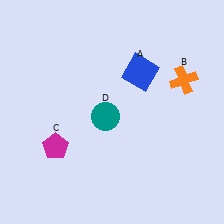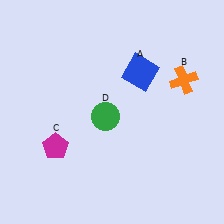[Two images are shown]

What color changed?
The circle (D) changed from teal in Image 1 to green in Image 2.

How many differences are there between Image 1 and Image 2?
There is 1 difference between the two images.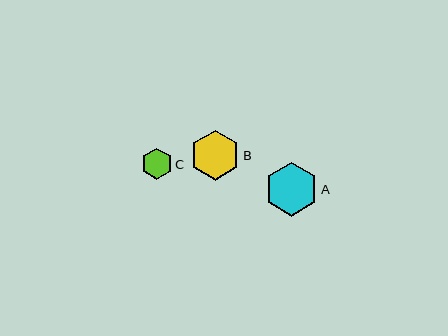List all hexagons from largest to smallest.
From largest to smallest: A, B, C.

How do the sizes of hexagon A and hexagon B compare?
Hexagon A and hexagon B are approximately the same size.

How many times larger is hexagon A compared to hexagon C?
Hexagon A is approximately 1.7 times the size of hexagon C.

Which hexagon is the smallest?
Hexagon C is the smallest with a size of approximately 31 pixels.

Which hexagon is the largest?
Hexagon A is the largest with a size of approximately 54 pixels.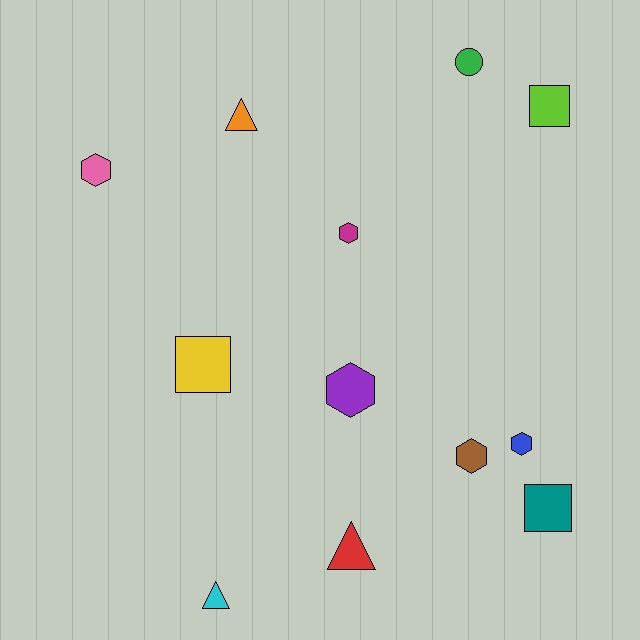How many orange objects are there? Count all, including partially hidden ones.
There is 1 orange object.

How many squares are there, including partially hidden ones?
There are 3 squares.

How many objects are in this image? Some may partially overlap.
There are 12 objects.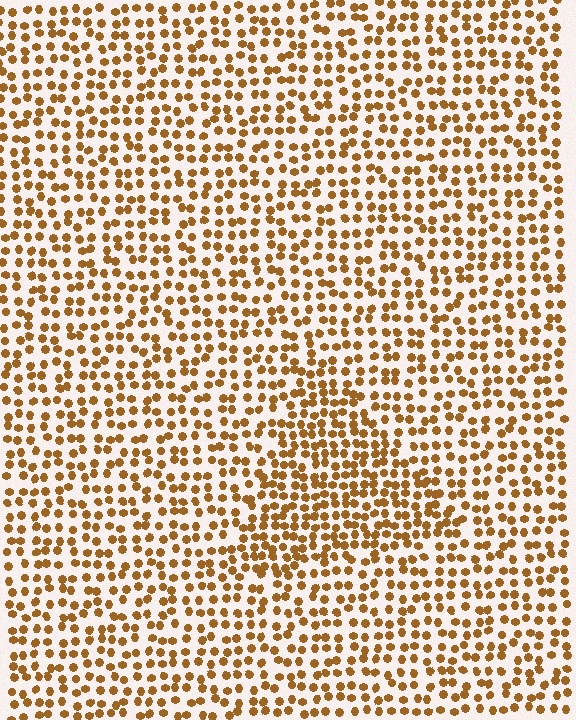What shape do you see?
I see a triangle.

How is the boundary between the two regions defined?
The boundary is defined by a change in element density (approximately 1.5x ratio). All elements are the same color, size, and shape.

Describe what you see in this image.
The image contains small brown elements arranged at two different densities. A triangle-shaped region is visible where the elements are more densely packed than the surrounding area.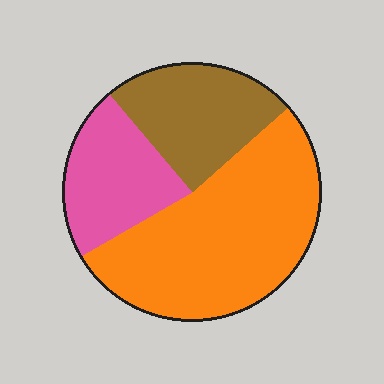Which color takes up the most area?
Orange, at roughly 55%.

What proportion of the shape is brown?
Brown covers around 25% of the shape.